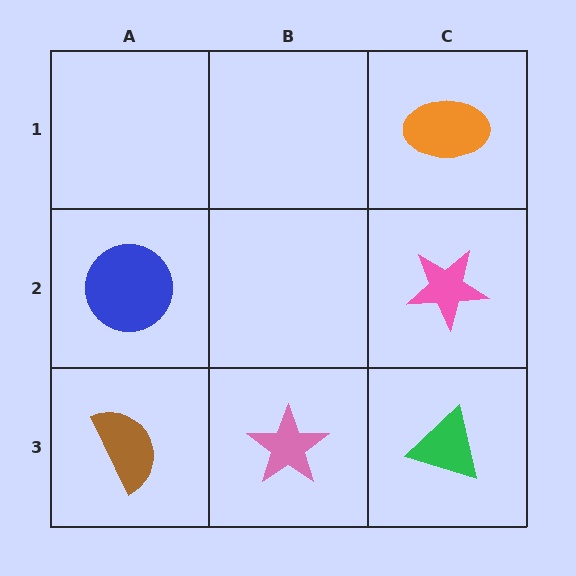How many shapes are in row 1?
1 shape.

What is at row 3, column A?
A brown semicircle.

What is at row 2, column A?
A blue circle.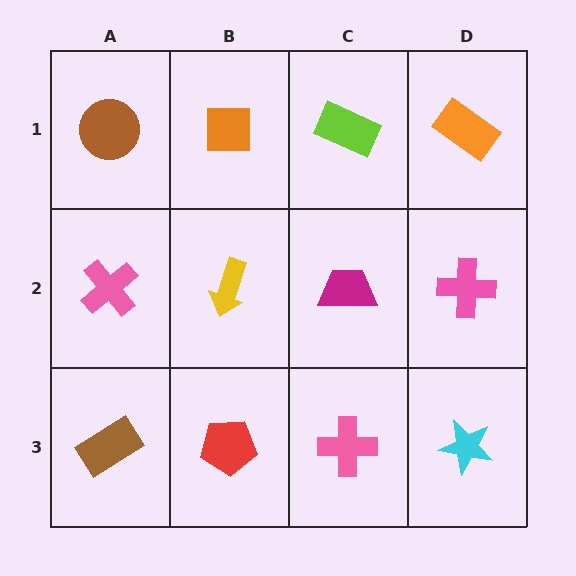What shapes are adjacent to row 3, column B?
A yellow arrow (row 2, column B), a brown rectangle (row 3, column A), a pink cross (row 3, column C).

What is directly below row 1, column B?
A yellow arrow.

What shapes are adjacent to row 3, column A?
A pink cross (row 2, column A), a red pentagon (row 3, column B).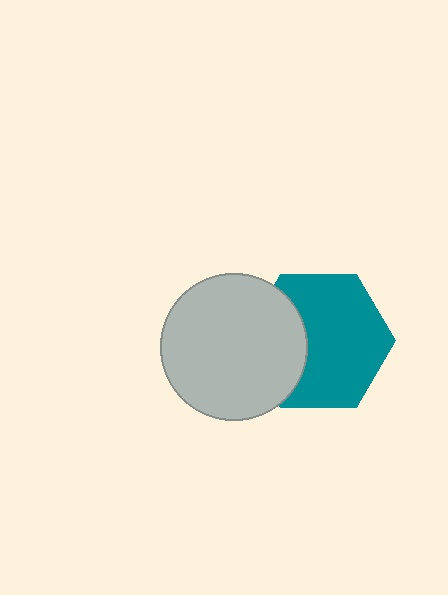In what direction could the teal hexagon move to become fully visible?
The teal hexagon could move right. That would shift it out from behind the light gray circle entirely.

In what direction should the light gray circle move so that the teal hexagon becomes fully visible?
The light gray circle should move left. That is the shortest direction to clear the overlap and leave the teal hexagon fully visible.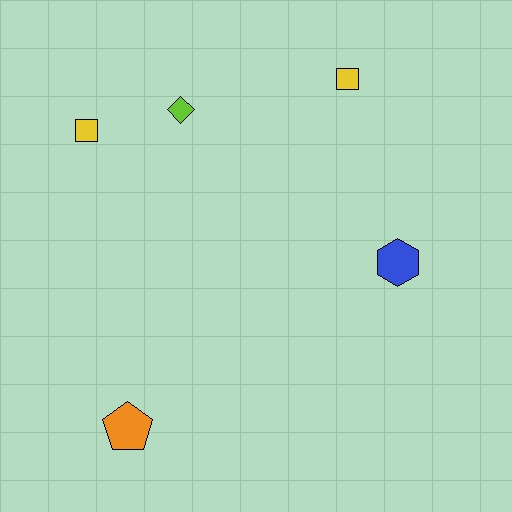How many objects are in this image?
There are 5 objects.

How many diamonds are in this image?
There is 1 diamond.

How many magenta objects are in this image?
There are no magenta objects.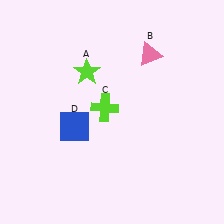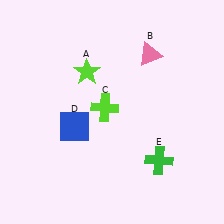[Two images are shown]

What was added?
A green cross (E) was added in Image 2.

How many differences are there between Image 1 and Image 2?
There is 1 difference between the two images.